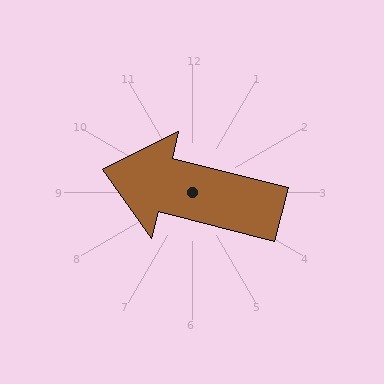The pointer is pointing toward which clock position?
Roughly 9 o'clock.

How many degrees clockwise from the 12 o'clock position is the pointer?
Approximately 284 degrees.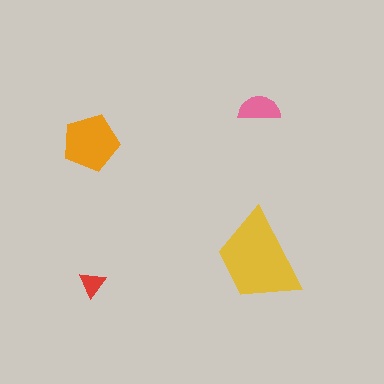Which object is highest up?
The pink semicircle is topmost.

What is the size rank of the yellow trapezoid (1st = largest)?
1st.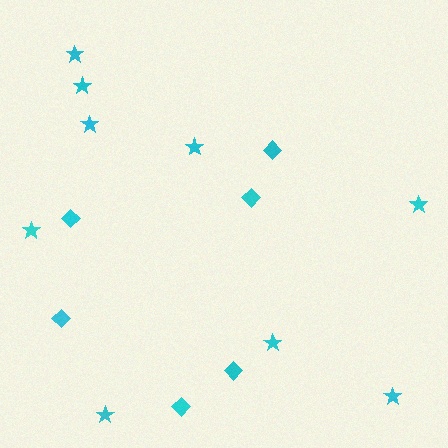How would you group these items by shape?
There are 2 groups: one group of stars (9) and one group of diamonds (6).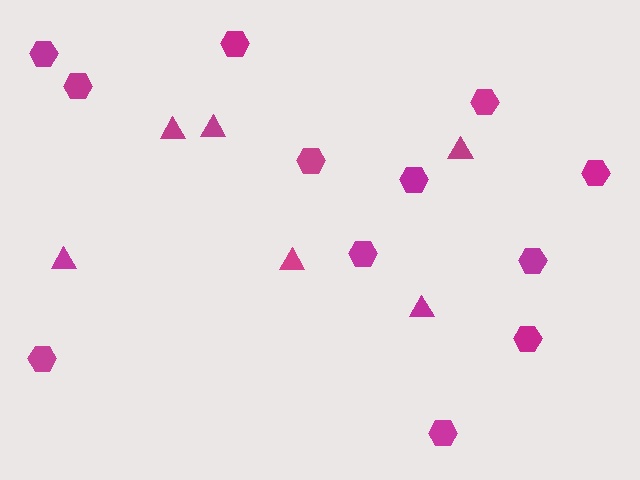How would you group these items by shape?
There are 2 groups: one group of triangles (6) and one group of hexagons (12).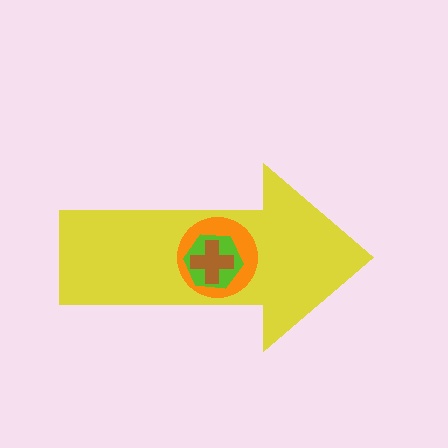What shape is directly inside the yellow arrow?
The orange circle.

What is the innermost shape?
The brown cross.